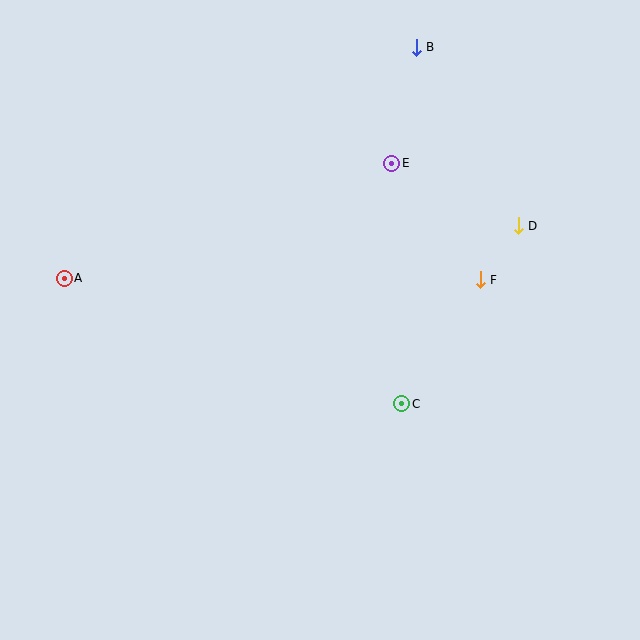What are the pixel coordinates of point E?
Point E is at (392, 163).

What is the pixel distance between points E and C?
The distance between E and C is 241 pixels.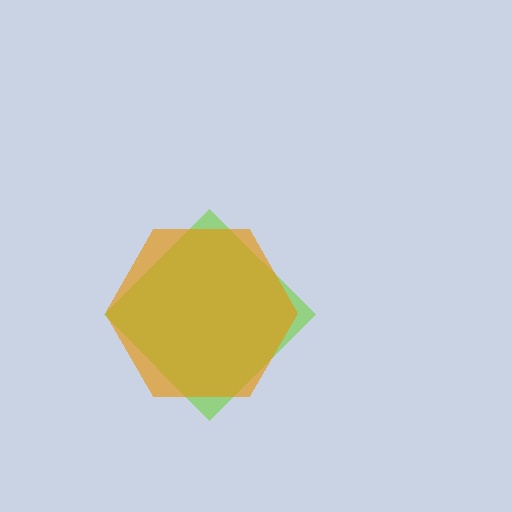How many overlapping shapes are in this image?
There are 2 overlapping shapes in the image.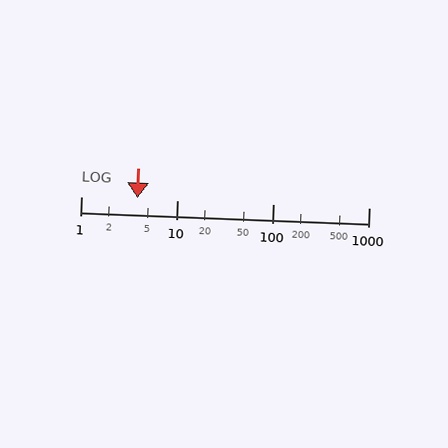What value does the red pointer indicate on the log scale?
The pointer indicates approximately 3.9.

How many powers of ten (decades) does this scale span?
The scale spans 3 decades, from 1 to 1000.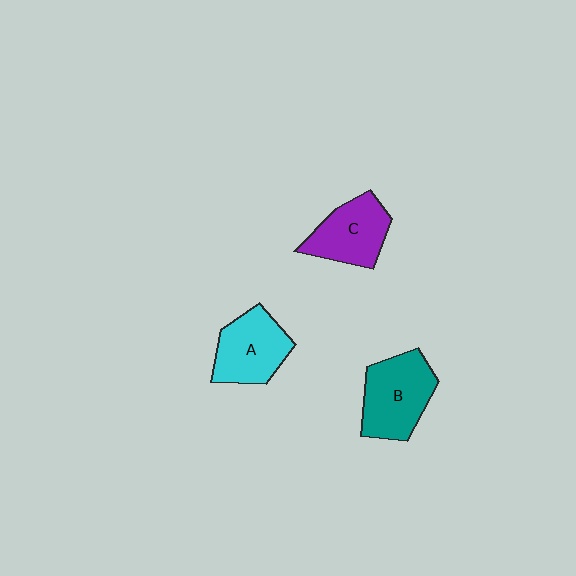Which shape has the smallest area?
Shape C (purple).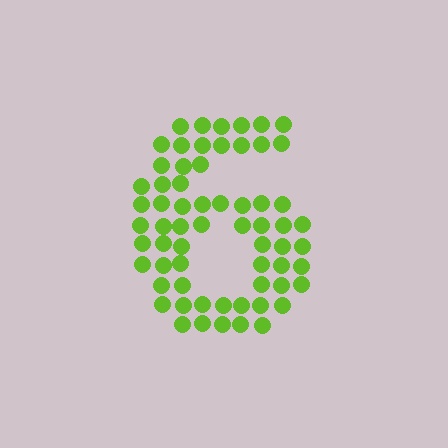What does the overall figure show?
The overall figure shows the digit 6.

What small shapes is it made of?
It is made of small circles.